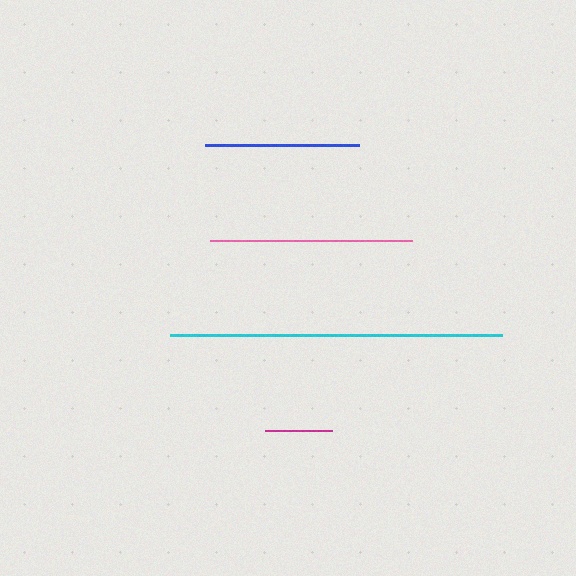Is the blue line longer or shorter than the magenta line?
The blue line is longer than the magenta line.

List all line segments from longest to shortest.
From longest to shortest: cyan, pink, blue, magenta.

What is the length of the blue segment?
The blue segment is approximately 154 pixels long.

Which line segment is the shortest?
The magenta line is the shortest at approximately 67 pixels.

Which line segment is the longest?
The cyan line is the longest at approximately 331 pixels.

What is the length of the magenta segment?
The magenta segment is approximately 67 pixels long.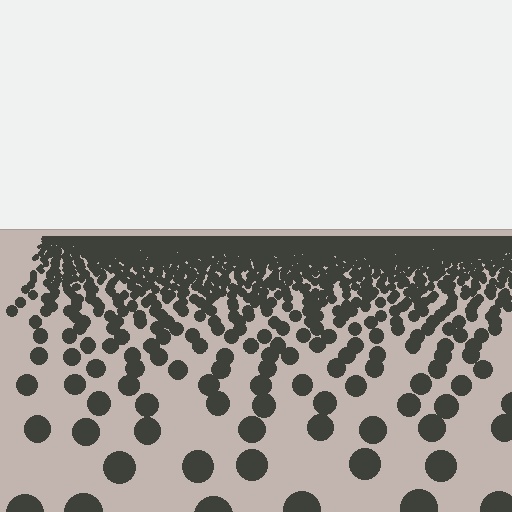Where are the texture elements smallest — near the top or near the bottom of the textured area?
Near the top.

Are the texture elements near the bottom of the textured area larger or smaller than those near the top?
Larger. Near the bottom, elements are closer to the viewer and appear at a bigger on-screen size.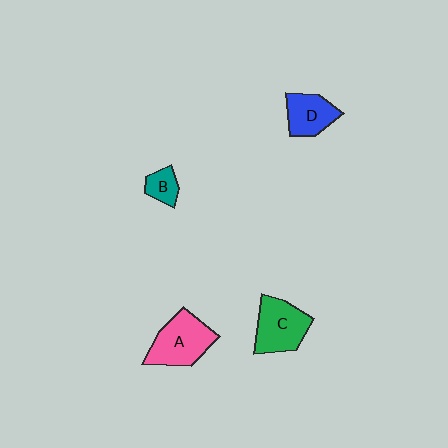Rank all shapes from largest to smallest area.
From largest to smallest: A (pink), C (green), D (blue), B (teal).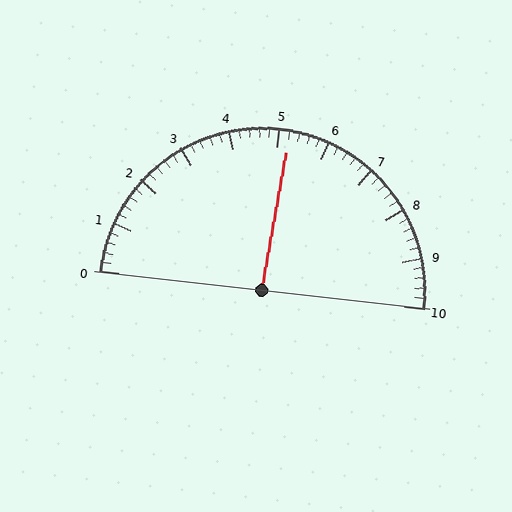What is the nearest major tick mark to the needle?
The nearest major tick mark is 5.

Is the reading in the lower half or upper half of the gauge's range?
The reading is in the upper half of the range (0 to 10).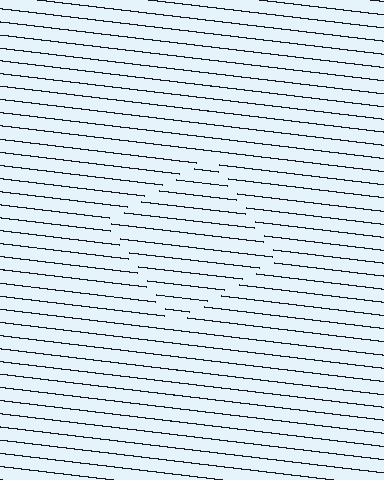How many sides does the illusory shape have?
4 sides — the line-ends trace a square.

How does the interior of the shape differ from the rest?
The interior of the shape contains the same grating, shifted by half a period — the contour is defined by the phase discontinuity where line-ends from the inner and outer gratings abut.